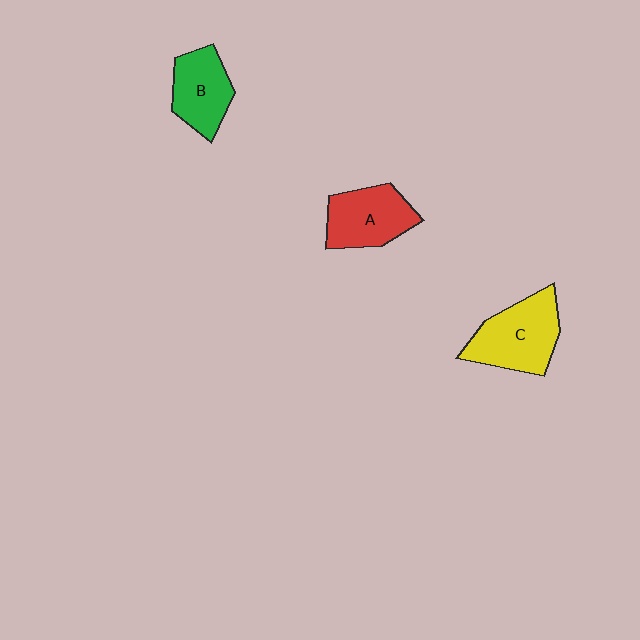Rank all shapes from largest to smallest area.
From largest to smallest: C (yellow), A (red), B (green).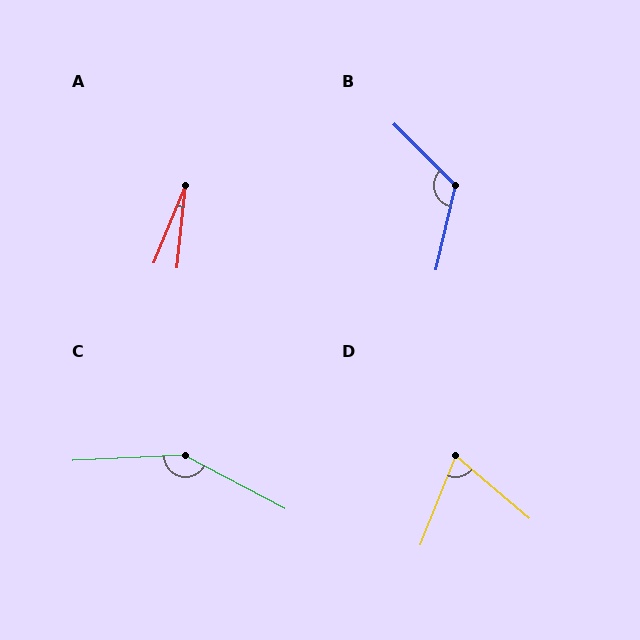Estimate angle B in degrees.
Approximately 122 degrees.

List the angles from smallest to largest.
A (16°), D (71°), B (122°), C (150°).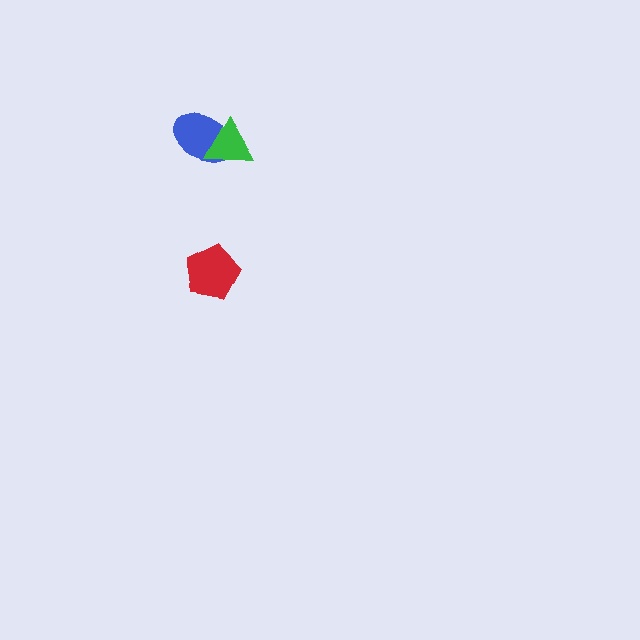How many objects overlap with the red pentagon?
0 objects overlap with the red pentagon.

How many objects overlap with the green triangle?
1 object overlaps with the green triangle.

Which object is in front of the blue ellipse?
The green triangle is in front of the blue ellipse.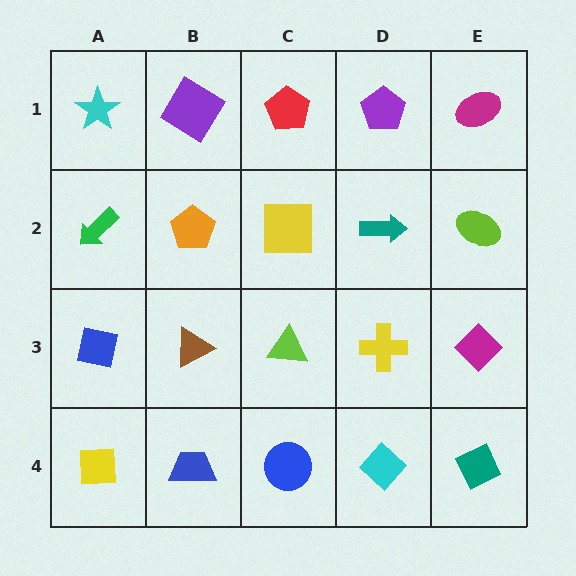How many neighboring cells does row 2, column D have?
4.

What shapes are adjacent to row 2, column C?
A red pentagon (row 1, column C), a lime triangle (row 3, column C), an orange pentagon (row 2, column B), a teal arrow (row 2, column D).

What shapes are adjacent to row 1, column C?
A yellow square (row 2, column C), a purple diamond (row 1, column B), a purple pentagon (row 1, column D).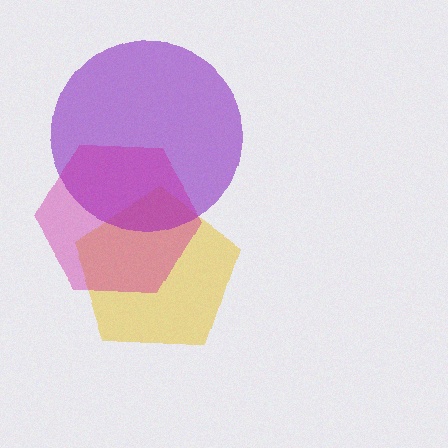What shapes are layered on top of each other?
The layered shapes are: a yellow pentagon, a purple circle, a magenta hexagon.